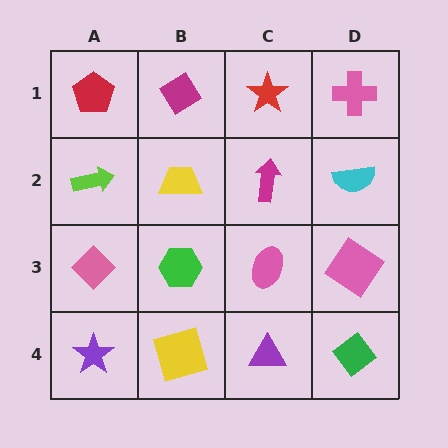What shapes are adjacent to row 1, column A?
A lime arrow (row 2, column A), a magenta diamond (row 1, column B).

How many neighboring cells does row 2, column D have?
3.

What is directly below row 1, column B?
A yellow trapezoid.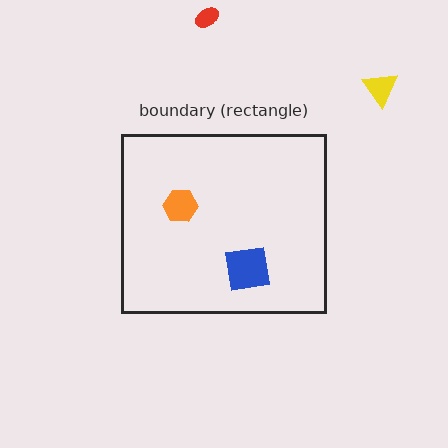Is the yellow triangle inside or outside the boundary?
Outside.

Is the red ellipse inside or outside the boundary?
Outside.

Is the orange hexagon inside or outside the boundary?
Inside.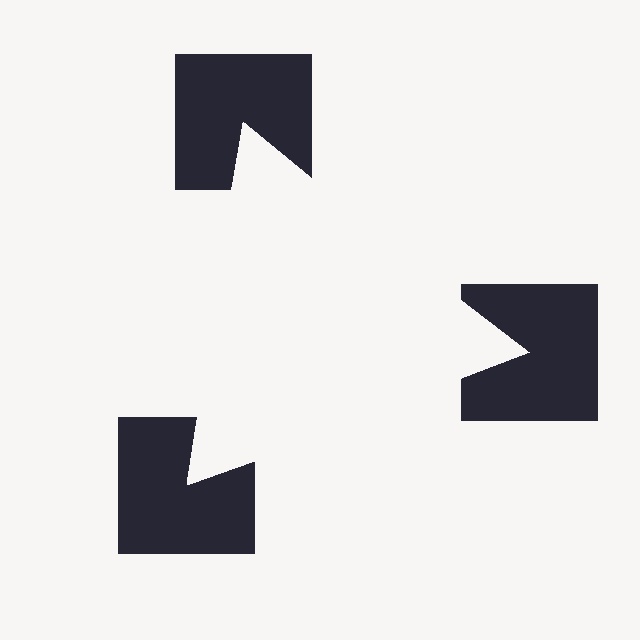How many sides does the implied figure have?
3 sides.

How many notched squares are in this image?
There are 3 — one at each vertex of the illusory triangle.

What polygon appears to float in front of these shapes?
An illusory triangle — its edges are inferred from the aligned wedge cuts in the notched squares, not physically drawn.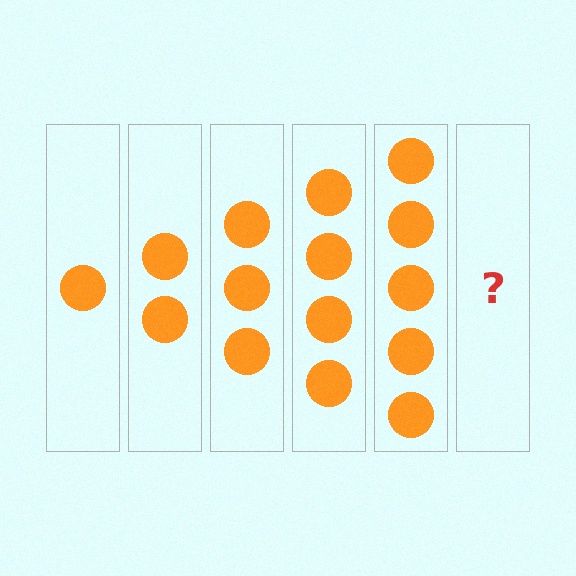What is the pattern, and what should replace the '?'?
The pattern is that each step adds one more circle. The '?' should be 6 circles.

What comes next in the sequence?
The next element should be 6 circles.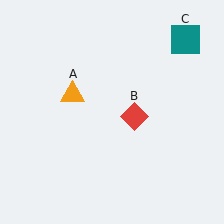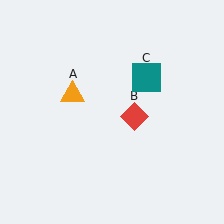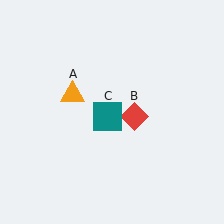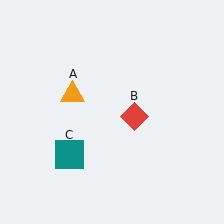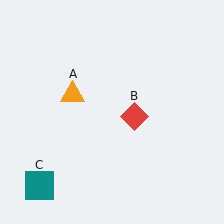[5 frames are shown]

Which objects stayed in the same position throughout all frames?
Orange triangle (object A) and red diamond (object B) remained stationary.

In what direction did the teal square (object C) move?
The teal square (object C) moved down and to the left.